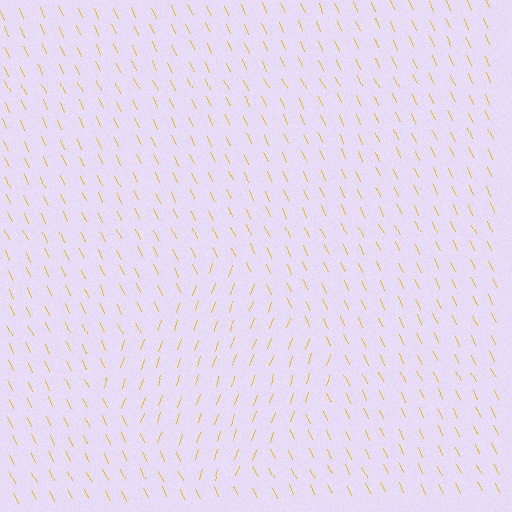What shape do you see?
I see a diamond.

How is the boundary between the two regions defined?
The boundary is defined purely by a change in line orientation (approximately 45 degrees difference). All lines are the same color and thickness.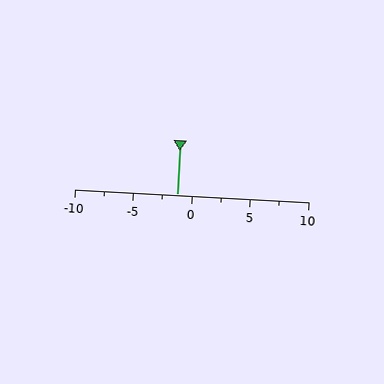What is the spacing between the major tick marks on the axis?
The major ticks are spaced 5 apart.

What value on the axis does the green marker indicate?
The marker indicates approximately -1.2.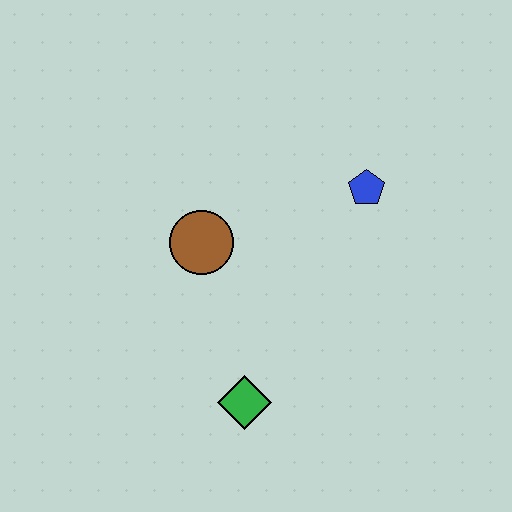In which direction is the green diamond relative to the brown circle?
The green diamond is below the brown circle.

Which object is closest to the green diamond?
The brown circle is closest to the green diamond.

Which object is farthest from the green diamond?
The blue pentagon is farthest from the green diamond.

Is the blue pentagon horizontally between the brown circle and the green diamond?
No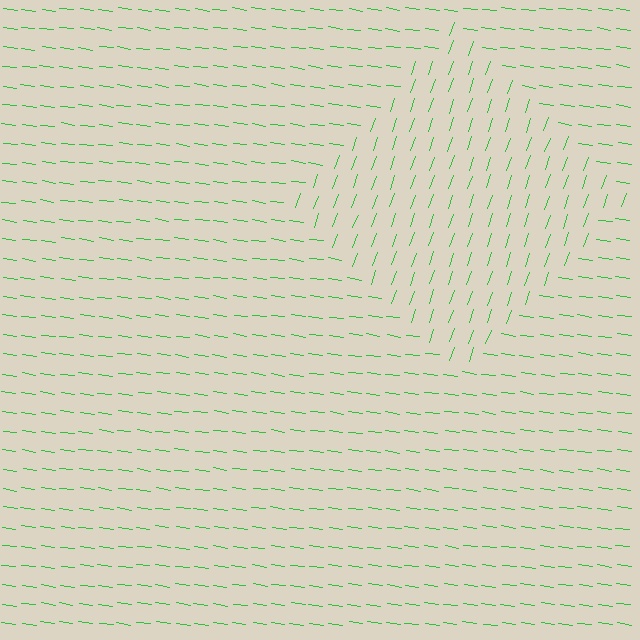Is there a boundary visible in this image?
Yes, there is a texture boundary formed by a change in line orientation.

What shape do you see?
I see a diamond.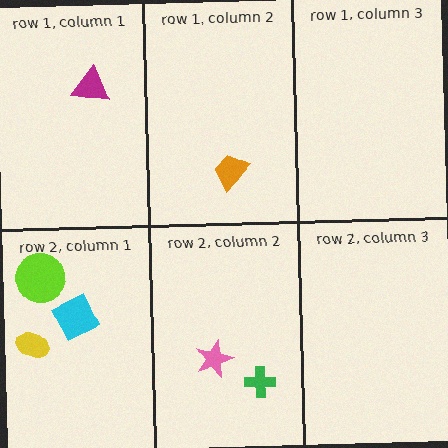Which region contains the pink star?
The row 2, column 2 region.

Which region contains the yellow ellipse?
The row 2, column 1 region.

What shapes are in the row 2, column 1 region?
The lime circle, the cyan diamond, the yellow ellipse.